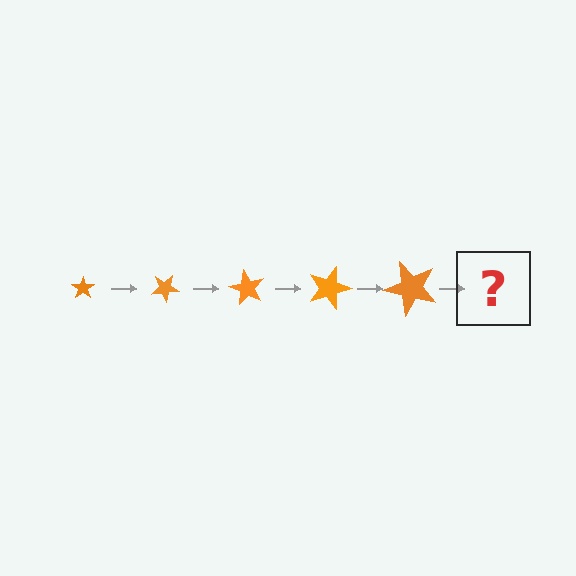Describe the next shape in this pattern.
It should be a star, larger than the previous one and rotated 150 degrees from the start.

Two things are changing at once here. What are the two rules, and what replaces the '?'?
The two rules are that the star grows larger each step and it rotates 30 degrees each step. The '?' should be a star, larger than the previous one and rotated 150 degrees from the start.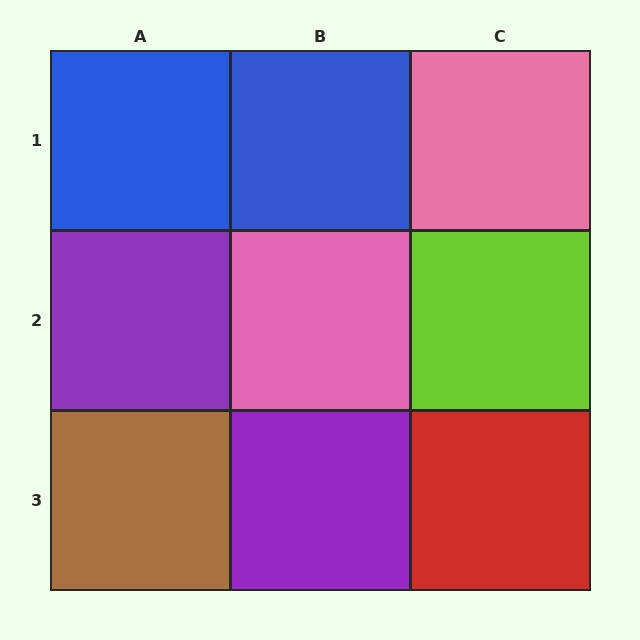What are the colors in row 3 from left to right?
Brown, purple, red.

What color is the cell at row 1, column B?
Blue.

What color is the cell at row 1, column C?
Pink.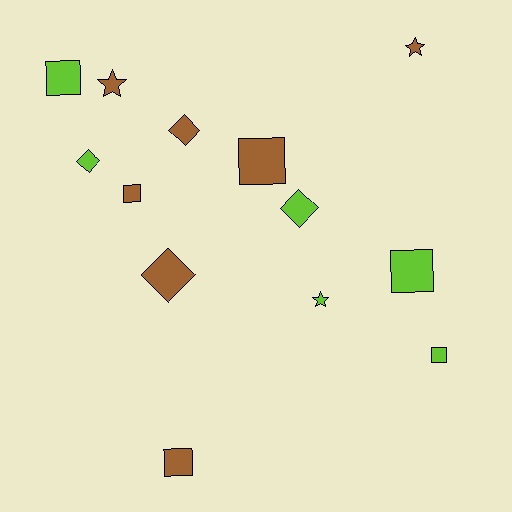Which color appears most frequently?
Brown, with 7 objects.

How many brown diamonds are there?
There are 2 brown diamonds.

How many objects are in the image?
There are 13 objects.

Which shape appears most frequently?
Square, with 6 objects.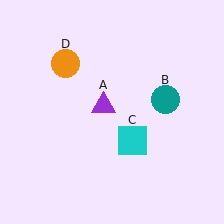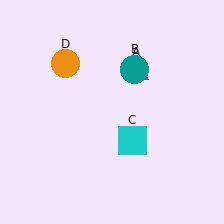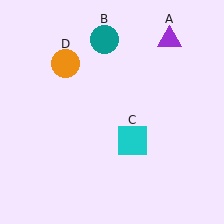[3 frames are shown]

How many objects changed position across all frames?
2 objects changed position: purple triangle (object A), teal circle (object B).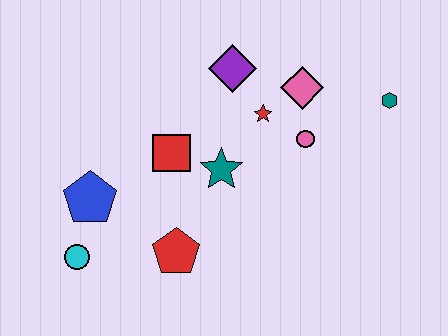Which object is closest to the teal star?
The red square is closest to the teal star.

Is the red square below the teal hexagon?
Yes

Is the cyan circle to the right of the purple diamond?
No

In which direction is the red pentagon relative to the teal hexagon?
The red pentagon is to the left of the teal hexagon.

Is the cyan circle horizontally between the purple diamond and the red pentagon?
No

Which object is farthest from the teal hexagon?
The cyan circle is farthest from the teal hexagon.